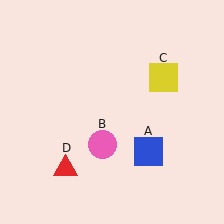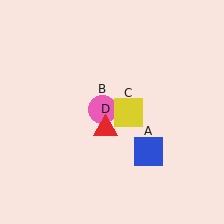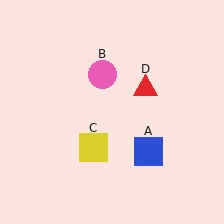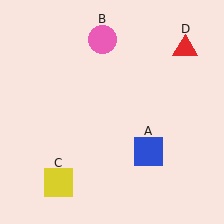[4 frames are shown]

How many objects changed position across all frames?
3 objects changed position: pink circle (object B), yellow square (object C), red triangle (object D).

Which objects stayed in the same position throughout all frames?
Blue square (object A) remained stationary.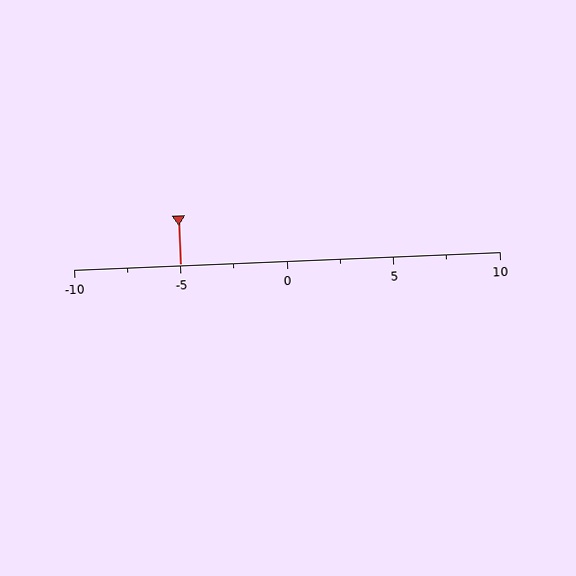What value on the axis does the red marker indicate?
The marker indicates approximately -5.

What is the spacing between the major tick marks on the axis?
The major ticks are spaced 5 apart.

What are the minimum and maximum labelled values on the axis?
The axis runs from -10 to 10.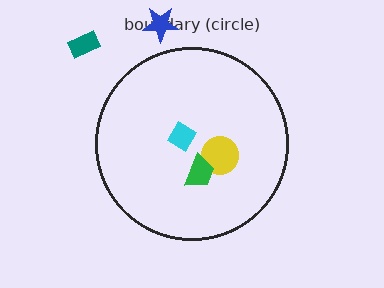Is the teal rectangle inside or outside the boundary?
Outside.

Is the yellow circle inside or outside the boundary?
Inside.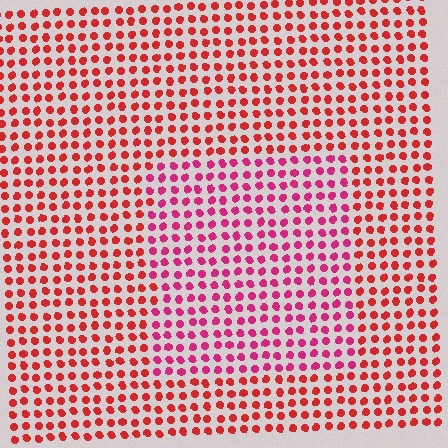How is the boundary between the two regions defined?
The boundary is defined purely by a slight shift in hue (about 29 degrees). Spacing, size, and orientation are identical on both sides.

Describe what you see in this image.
The image is filled with small red elements in a uniform arrangement. A rectangle-shaped region is visible where the elements are tinted to a slightly different hue, forming a subtle color boundary.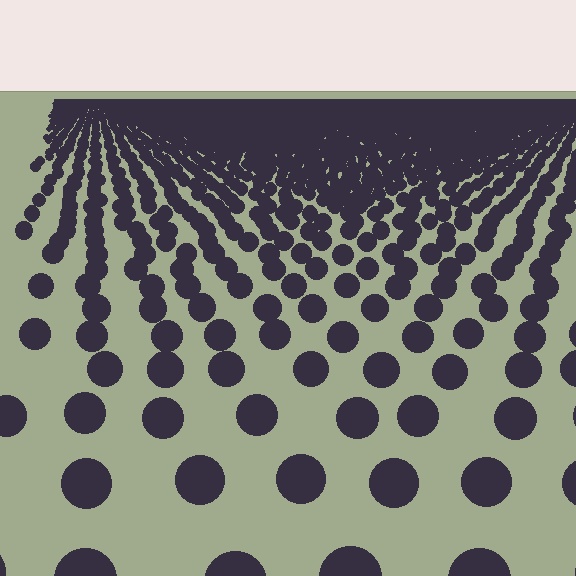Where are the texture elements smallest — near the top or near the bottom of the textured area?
Near the top.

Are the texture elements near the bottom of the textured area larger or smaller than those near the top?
Larger. Near the bottom, elements are closer to the viewer and appear at a bigger on-screen size.